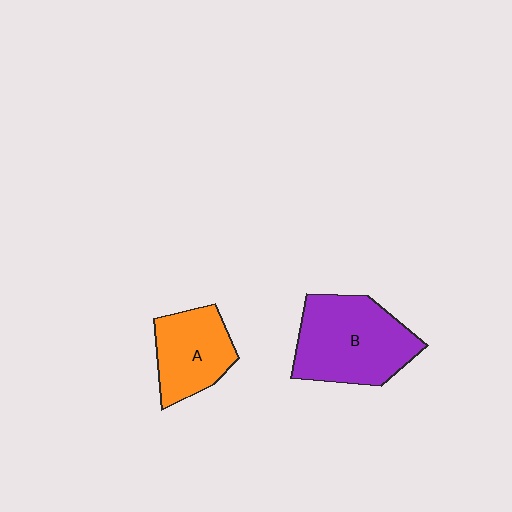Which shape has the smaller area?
Shape A (orange).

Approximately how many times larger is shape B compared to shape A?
Approximately 1.5 times.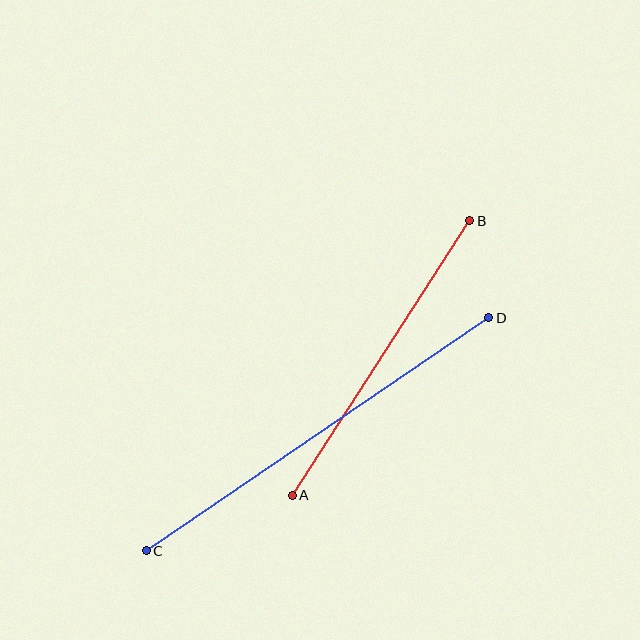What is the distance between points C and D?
The distance is approximately 414 pixels.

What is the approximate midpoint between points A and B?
The midpoint is at approximately (381, 358) pixels.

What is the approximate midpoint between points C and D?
The midpoint is at approximately (317, 434) pixels.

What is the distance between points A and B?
The distance is approximately 327 pixels.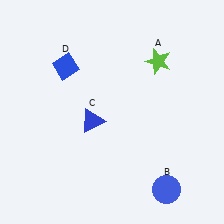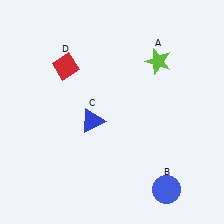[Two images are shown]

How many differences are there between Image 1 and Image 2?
There is 1 difference between the two images.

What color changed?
The diamond (D) changed from blue in Image 1 to red in Image 2.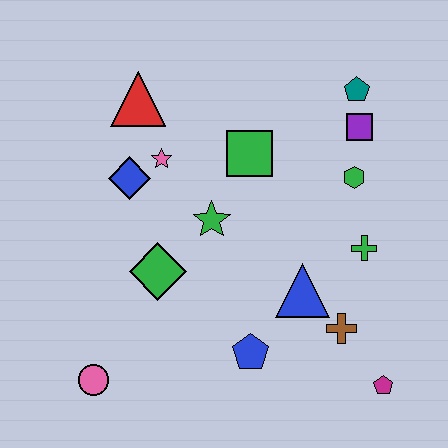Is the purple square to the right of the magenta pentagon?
No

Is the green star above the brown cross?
Yes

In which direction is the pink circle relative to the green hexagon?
The pink circle is to the left of the green hexagon.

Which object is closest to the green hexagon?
The purple square is closest to the green hexagon.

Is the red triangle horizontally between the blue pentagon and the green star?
No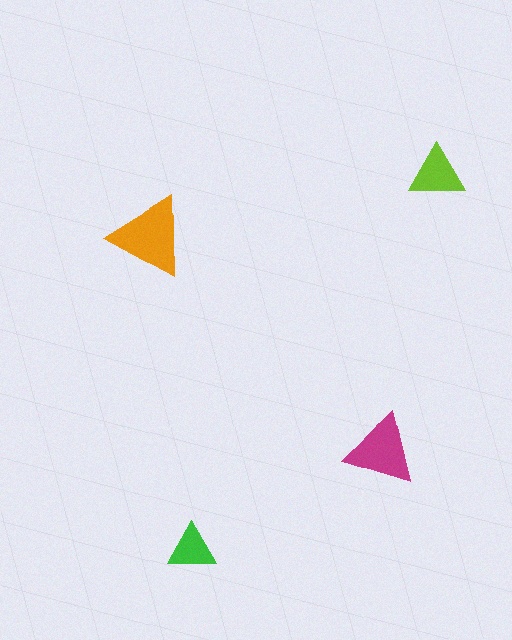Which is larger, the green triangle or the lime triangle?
The lime one.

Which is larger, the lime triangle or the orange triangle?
The orange one.